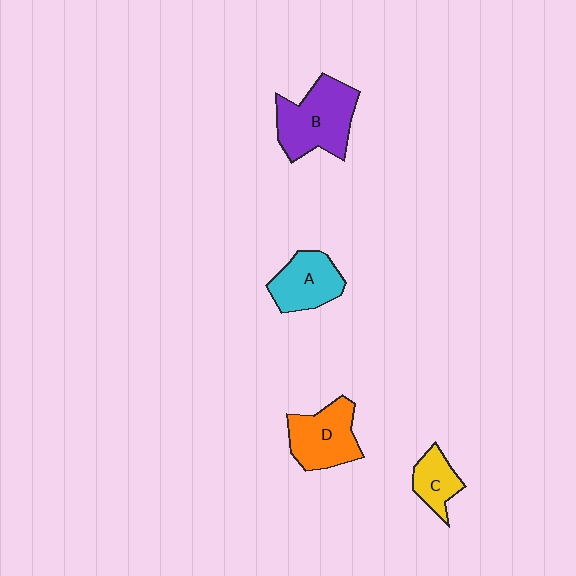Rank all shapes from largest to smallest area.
From largest to smallest: B (purple), D (orange), A (cyan), C (yellow).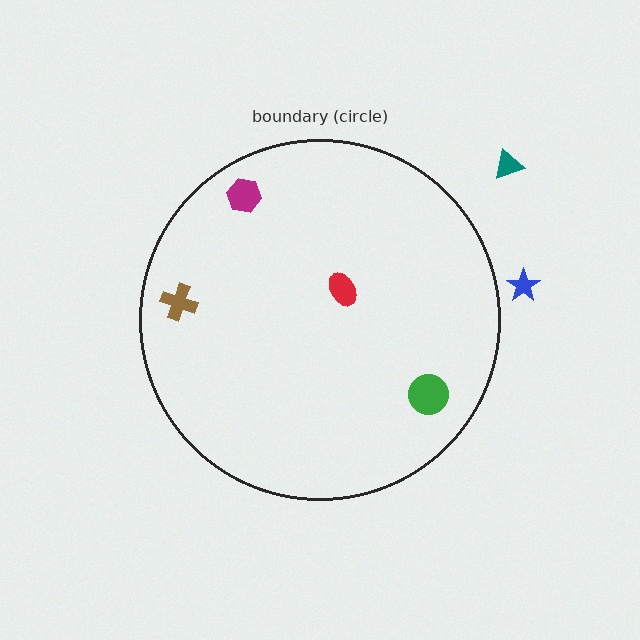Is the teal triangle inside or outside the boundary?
Outside.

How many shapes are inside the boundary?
4 inside, 2 outside.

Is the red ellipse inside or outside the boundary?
Inside.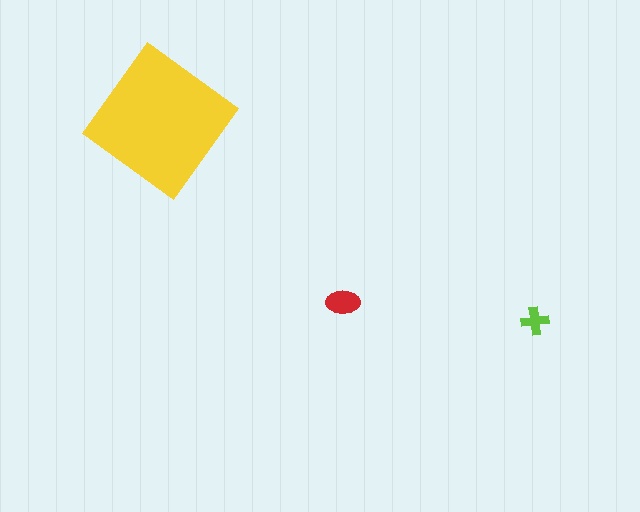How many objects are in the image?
There are 3 objects in the image.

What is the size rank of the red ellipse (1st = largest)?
2nd.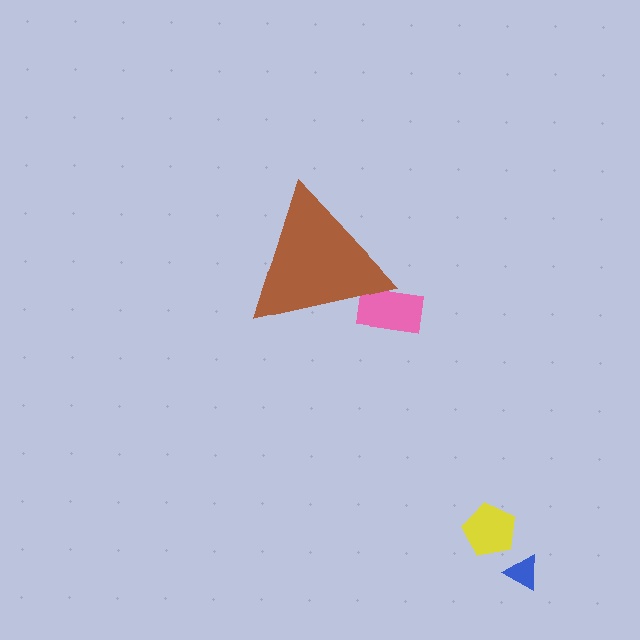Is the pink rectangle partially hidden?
Yes, the pink rectangle is partially hidden behind the brown triangle.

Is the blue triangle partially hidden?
No, the blue triangle is fully visible.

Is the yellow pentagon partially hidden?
No, the yellow pentagon is fully visible.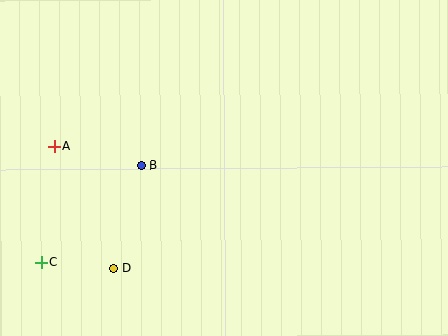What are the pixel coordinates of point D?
Point D is at (113, 268).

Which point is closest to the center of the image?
Point B at (141, 165) is closest to the center.